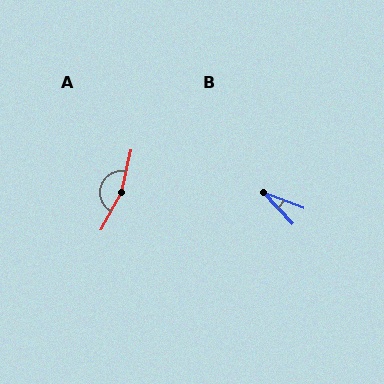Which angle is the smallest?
B, at approximately 27 degrees.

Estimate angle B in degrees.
Approximately 27 degrees.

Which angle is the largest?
A, at approximately 164 degrees.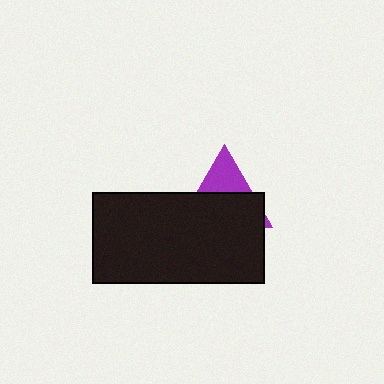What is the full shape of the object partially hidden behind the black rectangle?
The partially hidden object is a purple triangle.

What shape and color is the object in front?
The object in front is a black rectangle.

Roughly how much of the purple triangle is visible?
A small part of it is visible (roughly 34%).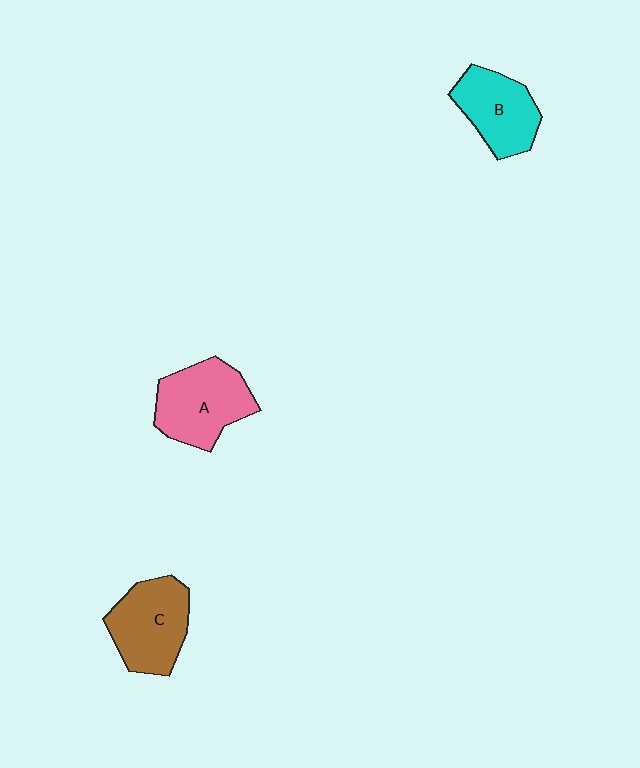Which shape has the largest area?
Shape A (pink).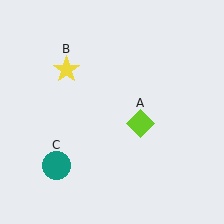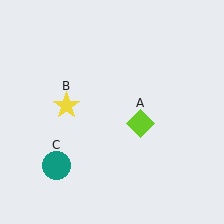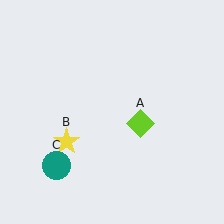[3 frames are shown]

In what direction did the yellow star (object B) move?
The yellow star (object B) moved down.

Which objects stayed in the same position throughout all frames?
Lime diamond (object A) and teal circle (object C) remained stationary.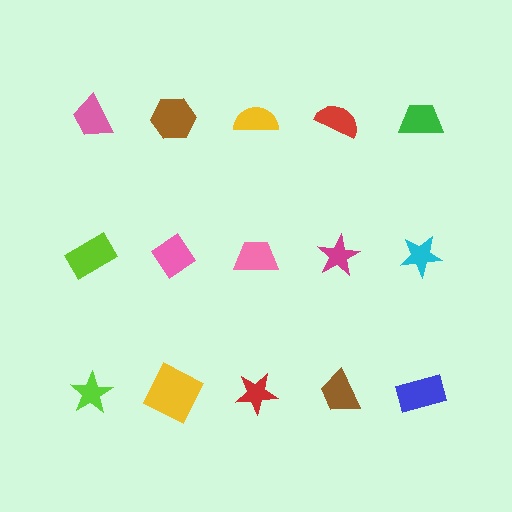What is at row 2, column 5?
A cyan star.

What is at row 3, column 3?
A red star.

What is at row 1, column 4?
A red semicircle.